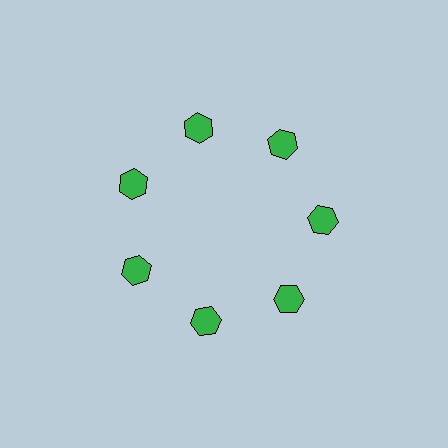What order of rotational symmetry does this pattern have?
This pattern has 7-fold rotational symmetry.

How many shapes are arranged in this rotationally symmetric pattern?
There are 7 shapes, arranged in 7 groups of 1.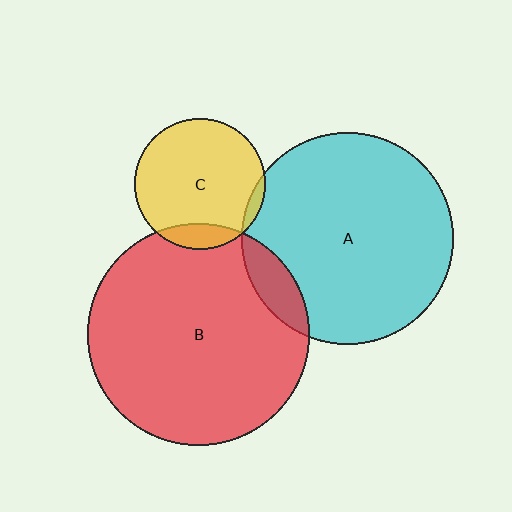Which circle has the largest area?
Circle B (red).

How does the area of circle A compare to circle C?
Approximately 2.6 times.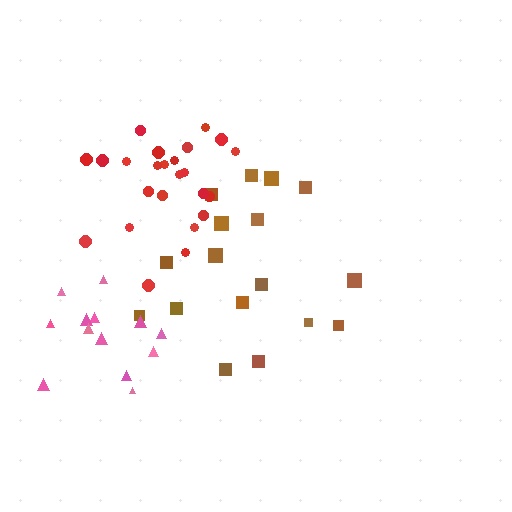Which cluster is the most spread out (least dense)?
Brown.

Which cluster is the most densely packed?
Red.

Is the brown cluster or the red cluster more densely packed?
Red.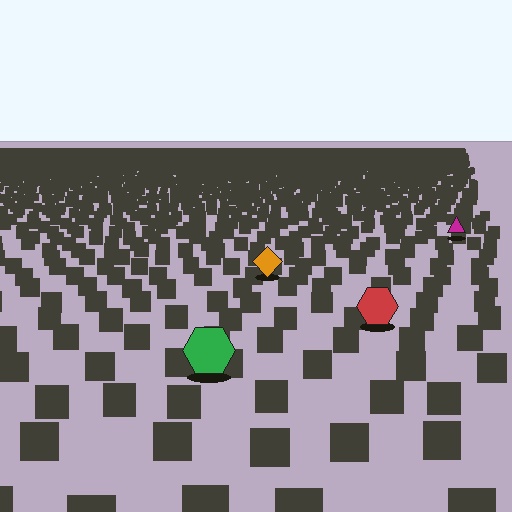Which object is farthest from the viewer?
The magenta triangle is farthest from the viewer. It appears smaller and the ground texture around it is denser.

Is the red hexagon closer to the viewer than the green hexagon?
No. The green hexagon is closer — you can tell from the texture gradient: the ground texture is coarser near it.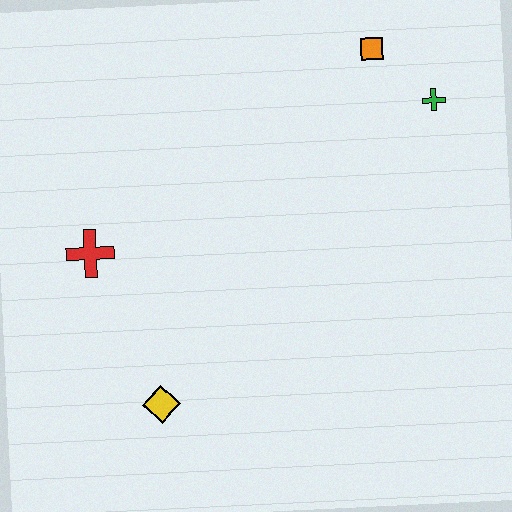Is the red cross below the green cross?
Yes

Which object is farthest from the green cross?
The yellow diamond is farthest from the green cross.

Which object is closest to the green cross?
The orange square is closest to the green cross.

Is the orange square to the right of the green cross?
No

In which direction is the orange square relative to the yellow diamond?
The orange square is above the yellow diamond.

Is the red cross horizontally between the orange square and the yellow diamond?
No